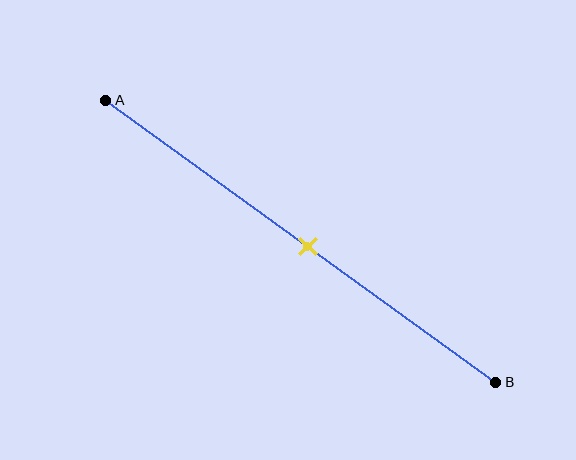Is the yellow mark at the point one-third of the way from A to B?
No, the mark is at about 50% from A, not at the 33% one-third point.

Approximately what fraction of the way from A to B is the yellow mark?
The yellow mark is approximately 50% of the way from A to B.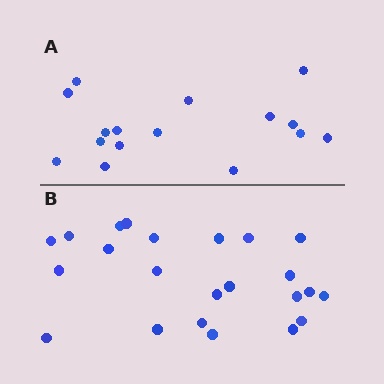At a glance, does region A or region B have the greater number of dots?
Region B (the bottom region) has more dots.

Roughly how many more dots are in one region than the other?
Region B has roughly 8 or so more dots than region A.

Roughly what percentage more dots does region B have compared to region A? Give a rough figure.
About 45% more.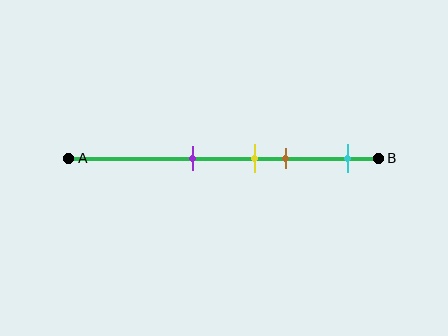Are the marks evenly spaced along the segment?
No, the marks are not evenly spaced.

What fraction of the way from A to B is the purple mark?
The purple mark is approximately 40% (0.4) of the way from A to B.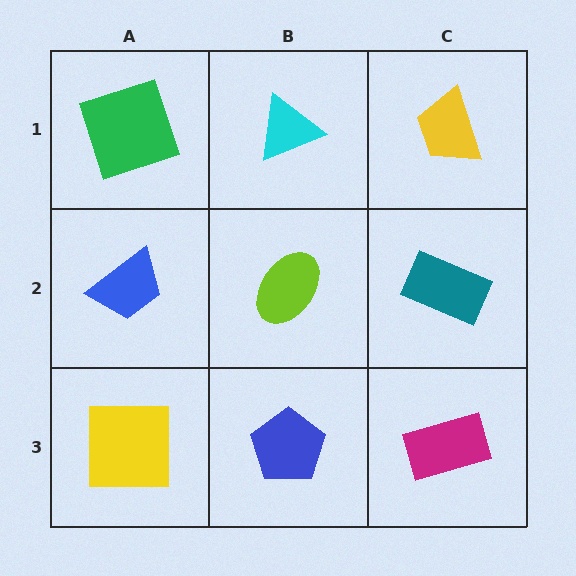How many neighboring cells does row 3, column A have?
2.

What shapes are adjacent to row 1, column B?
A lime ellipse (row 2, column B), a green square (row 1, column A), a yellow trapezoid (row 1, column C).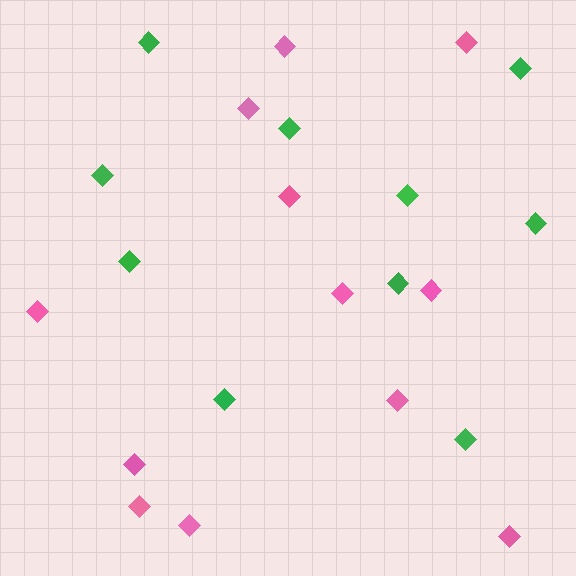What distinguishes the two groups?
There are 2 groups: one group of green diamonds (10) and one group of pink diamonds (12).